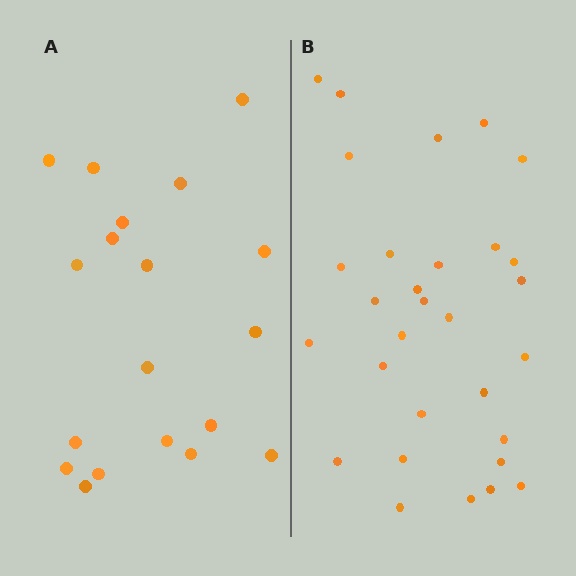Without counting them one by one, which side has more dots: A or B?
Region B (the right region) has more dots.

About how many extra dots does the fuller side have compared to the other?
Region B has roughly 12 or so more dots than region A.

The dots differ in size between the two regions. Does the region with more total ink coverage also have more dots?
No. Region A has more total ink coverage because its dots are larger, but region B actually contains more individual dots. Total area can be misleading — the number of items is what matters here.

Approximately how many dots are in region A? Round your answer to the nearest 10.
About 20 dots. (The exact count is 19, which rounds to 20.)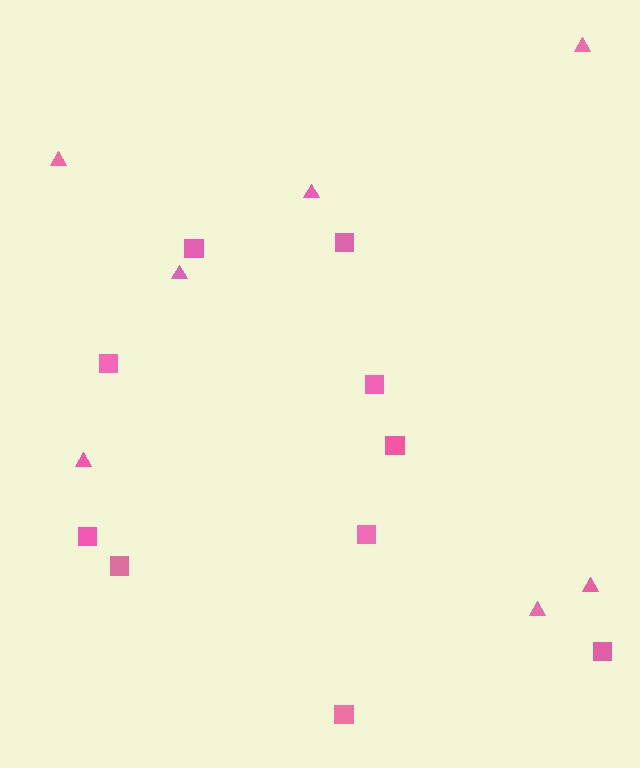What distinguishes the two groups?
There are 2 groups: one group of triangles (7) and one group of squares (10).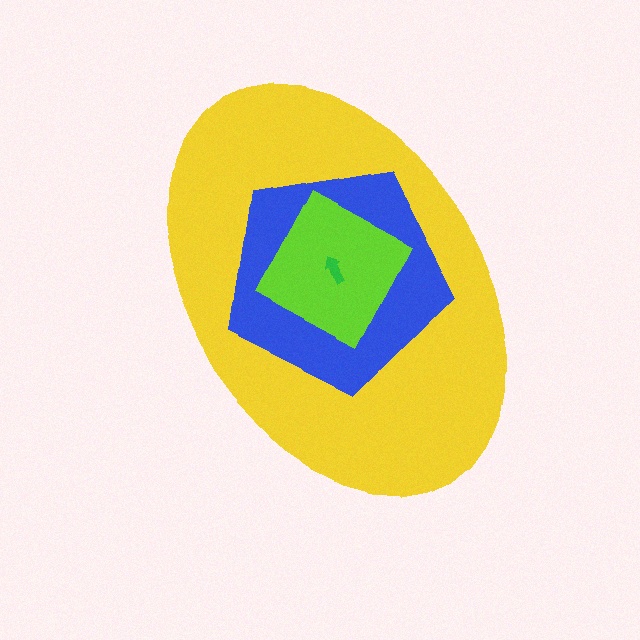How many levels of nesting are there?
4.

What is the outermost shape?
The yellow ellipse.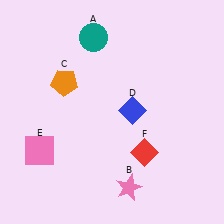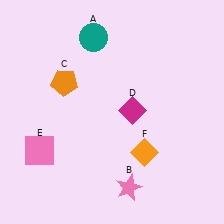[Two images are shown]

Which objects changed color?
D changed from blue to magenta. F changed from red to orange.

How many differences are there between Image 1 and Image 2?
There are 2 differences between the two images.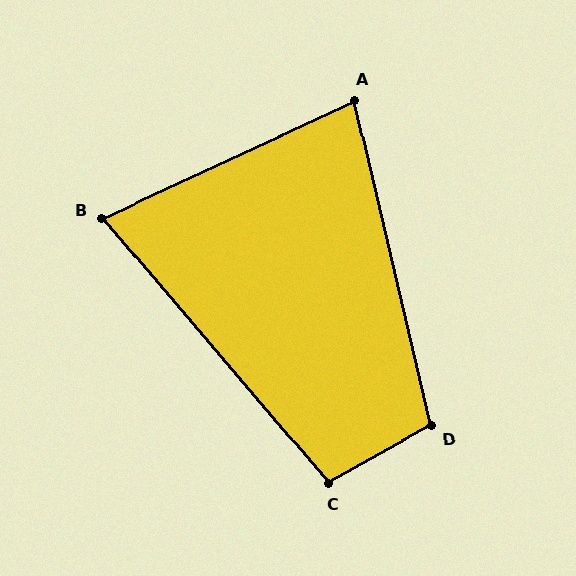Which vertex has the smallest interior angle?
B, at approximately 74 degrees.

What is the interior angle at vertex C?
Approximately 102 degrees (obtuse).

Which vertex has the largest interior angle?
D, at approximately 106 degrees.